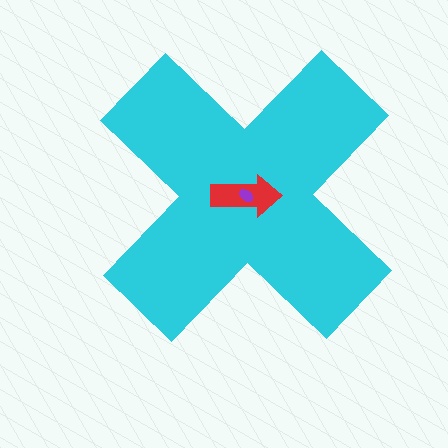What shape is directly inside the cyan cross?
The red arrow.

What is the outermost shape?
The cyan cross.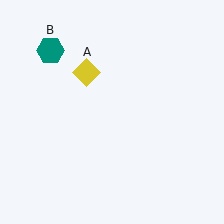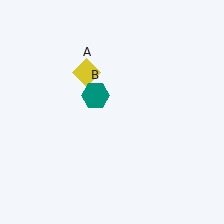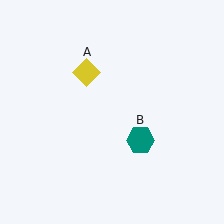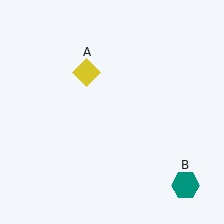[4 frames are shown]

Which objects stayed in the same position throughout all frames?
Yellow diamond (object A) remained stationary.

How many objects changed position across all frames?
1 object changed position: teal hexagon (object B).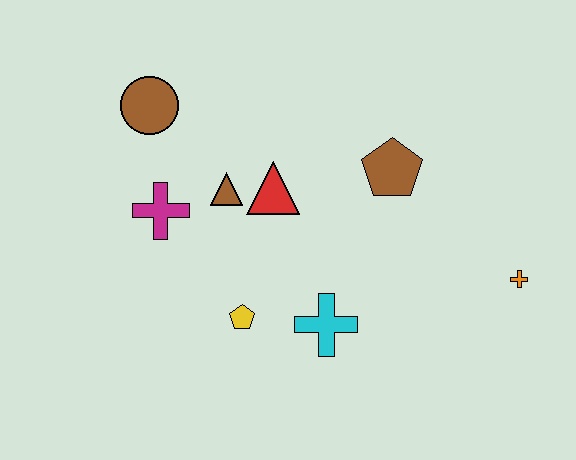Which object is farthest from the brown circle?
The orange cross is farthest from the brown circle.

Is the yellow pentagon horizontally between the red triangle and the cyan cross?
No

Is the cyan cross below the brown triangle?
Yes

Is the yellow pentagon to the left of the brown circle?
No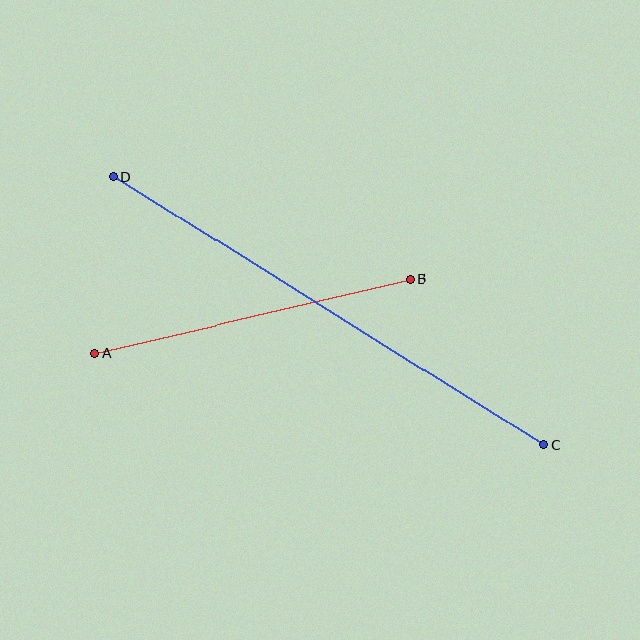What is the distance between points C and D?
The distance is approximately 507 pixels.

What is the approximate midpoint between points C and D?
The midpoint is at approximately (329, 311) pixels.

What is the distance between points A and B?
The distance is approximately 324 pixels.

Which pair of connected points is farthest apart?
Points C and D are farthest apart.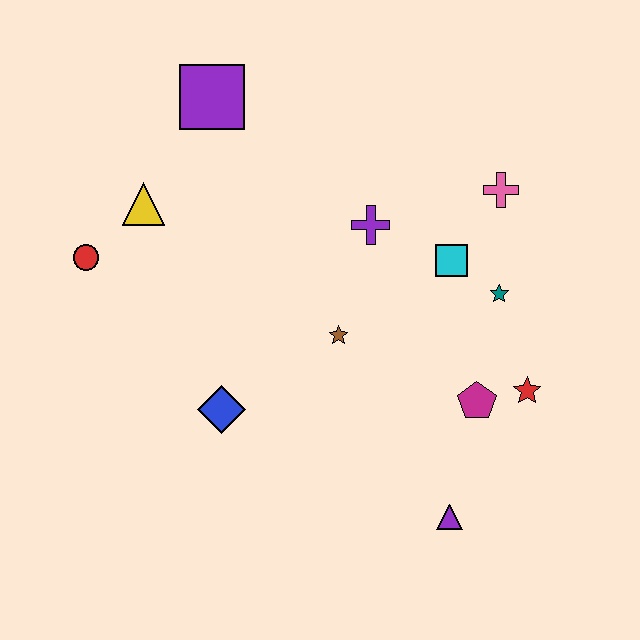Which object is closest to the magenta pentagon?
The red star is closest to the magenta pentagon.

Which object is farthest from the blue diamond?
The pink cross is farthest from the blue diamond.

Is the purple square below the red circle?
No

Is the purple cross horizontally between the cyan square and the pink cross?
No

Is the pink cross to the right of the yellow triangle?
Yes